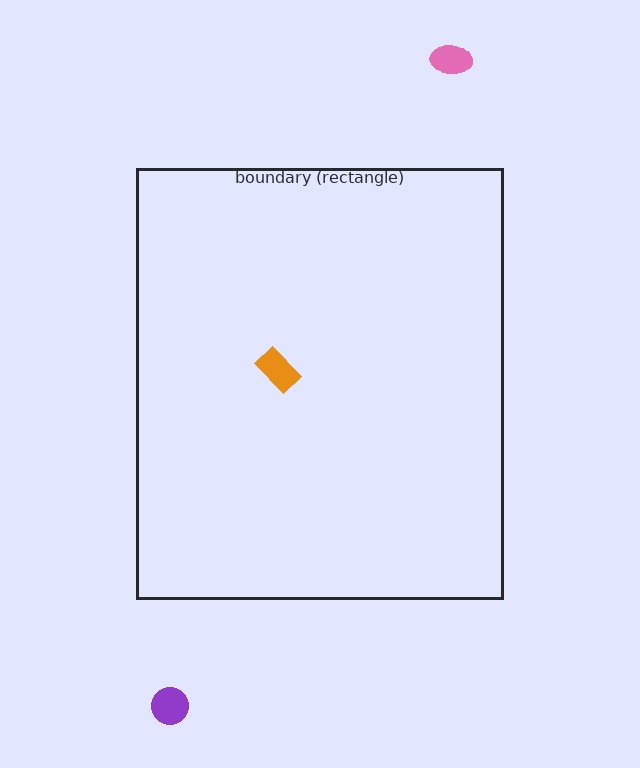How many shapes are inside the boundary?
1 inside, 2 outside.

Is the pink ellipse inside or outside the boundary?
Outside.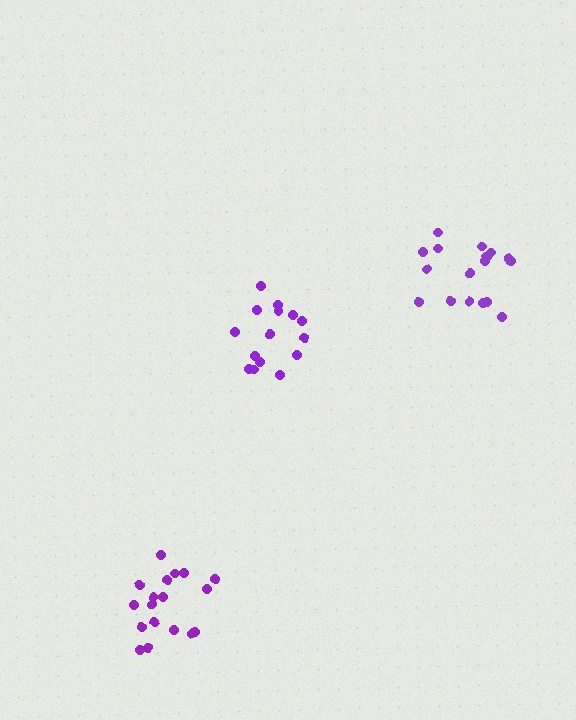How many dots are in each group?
Group 1: 15 dots, Group 2: 18 dots, Group 3: 17 dots (50 total).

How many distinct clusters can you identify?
There are 3 distinct clusters.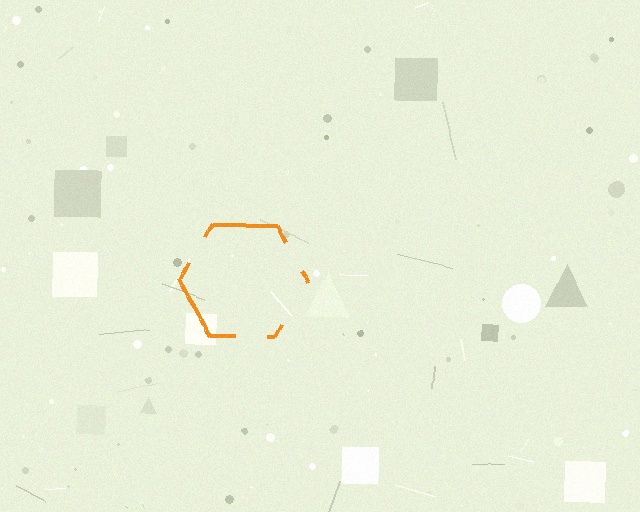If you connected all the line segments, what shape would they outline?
They would outline a hexagon.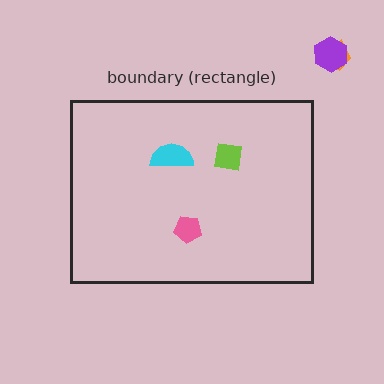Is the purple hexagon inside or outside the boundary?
Outside.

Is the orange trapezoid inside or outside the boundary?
Outside.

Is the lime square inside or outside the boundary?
Inside.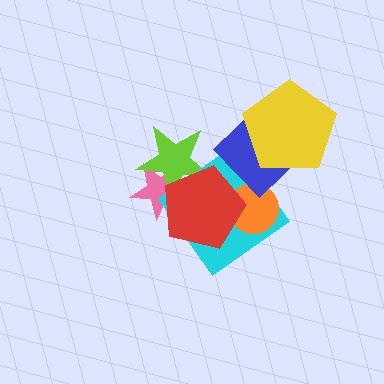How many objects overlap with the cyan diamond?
5 objects overlap with the cyan diamond.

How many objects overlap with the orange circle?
2 objects overlap with the orange circle.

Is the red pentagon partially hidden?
No, no other shape covers it.